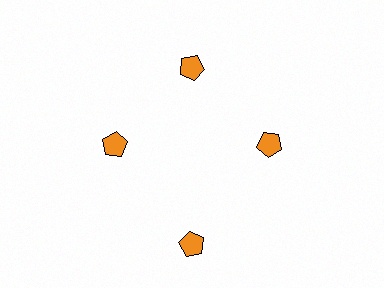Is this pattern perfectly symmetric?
No. The 4 orange pentagons are arranged in a ring, but one element near the 6 o'clock position is pushed outward from the center, breaking the 4-fold rotational symmetry.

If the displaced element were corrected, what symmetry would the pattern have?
It would have 4-fold rotational symmetry — the pattern would map onto itself every 90 degrees.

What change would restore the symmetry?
The symmetry would be restored by moving it inward, back onto the ring so that all 4 pentagons sit at equal angles and equal distance from the center.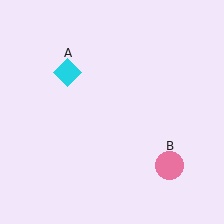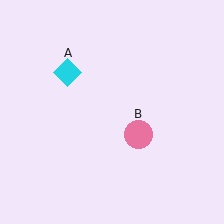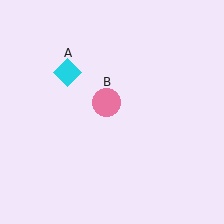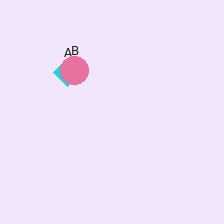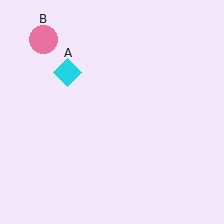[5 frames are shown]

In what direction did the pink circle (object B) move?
The pink circle (object B) moved up and to the left.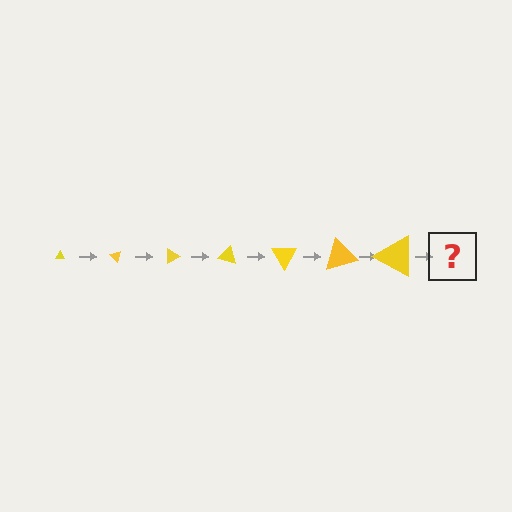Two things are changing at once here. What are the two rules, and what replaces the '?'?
The two rules are that the triangle grows larger each step and it rotates 45 degrees each step. The '?' should be a triangle, larger than the previous one and rotated 315 degrees from the start.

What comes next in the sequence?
The next element should be a triangle, larger than the previous one and rotated 315 degrees from the start.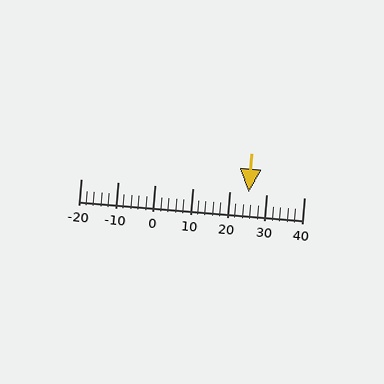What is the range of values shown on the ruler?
The ruler shows values from -20 to 40.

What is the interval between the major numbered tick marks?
The major tick marks are spaced 10 units apart.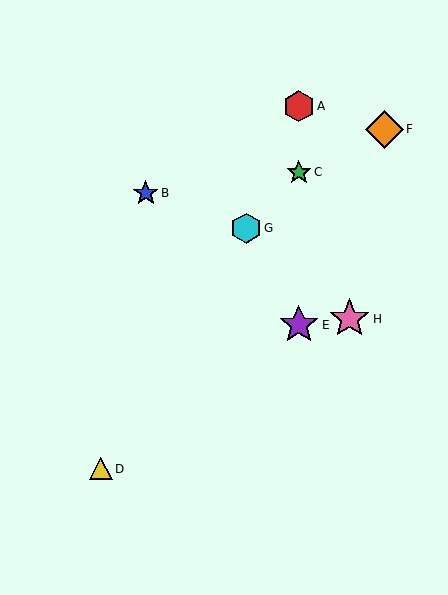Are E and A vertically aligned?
Yes, both are at x≈299.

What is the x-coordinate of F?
Object F is at x≈384.